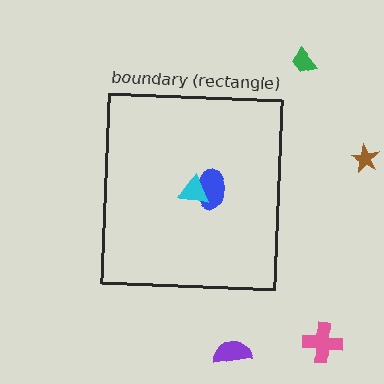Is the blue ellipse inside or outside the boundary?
Inside.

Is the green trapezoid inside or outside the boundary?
Outside.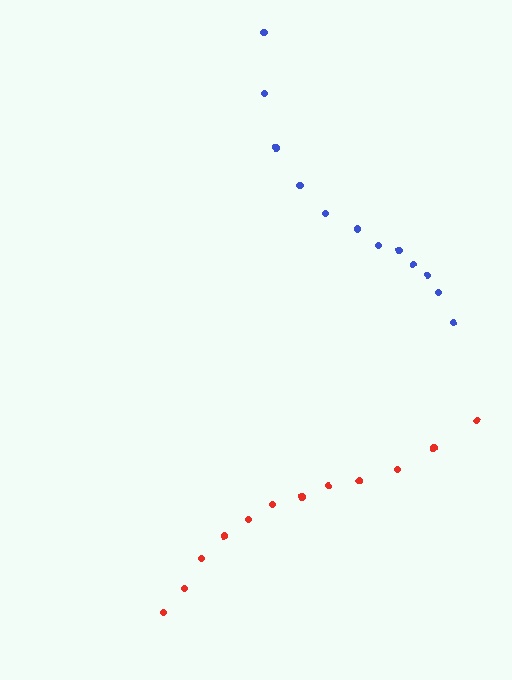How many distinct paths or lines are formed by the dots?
There are 2 distinct paths.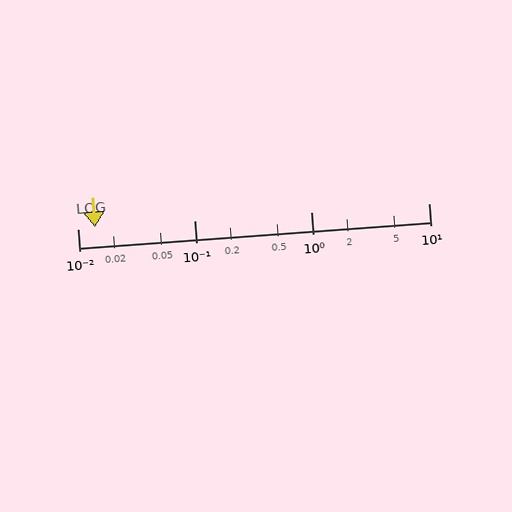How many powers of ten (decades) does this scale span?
The scale spans 3 decades, from 0.01 to 10.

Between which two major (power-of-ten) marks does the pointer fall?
The pointer is between 0.01 and 0.1.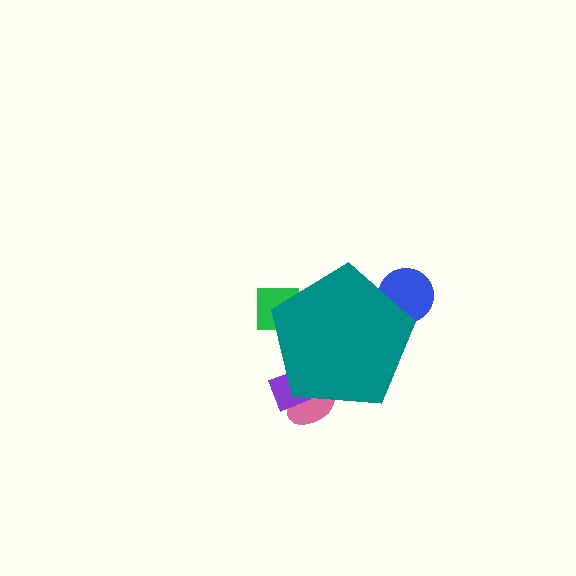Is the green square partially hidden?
Yes, the green square is partially hidden behind the teal pentagon.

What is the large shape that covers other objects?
A teal pentagon.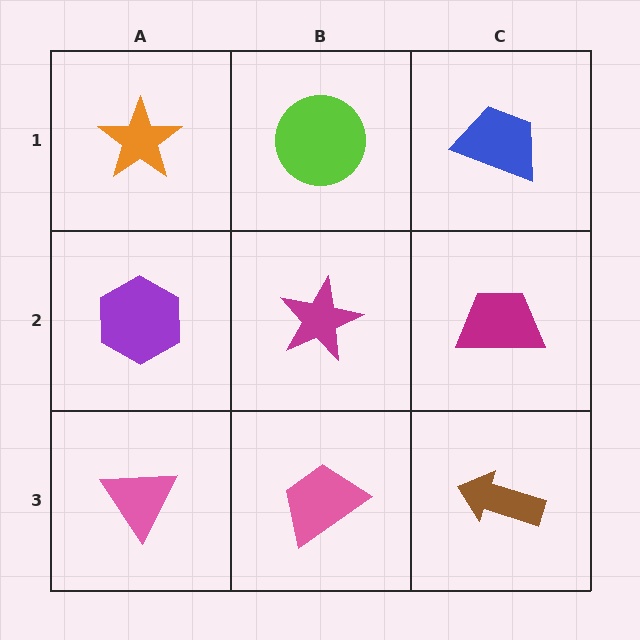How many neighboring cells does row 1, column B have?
3.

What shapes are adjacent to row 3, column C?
A magenta trapezoid (row 2, column C), a pink trapezoid (row 3, column B).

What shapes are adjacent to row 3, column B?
A magenta star (row 2, column B), a pink triangle (row 3, column A), a brown arrow (row 3, column C).